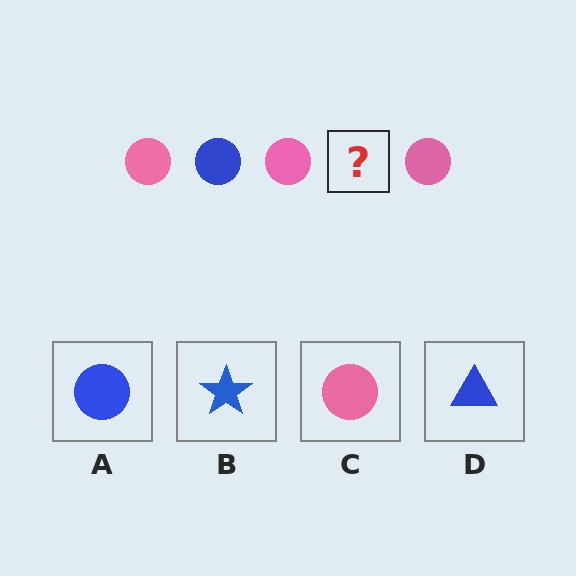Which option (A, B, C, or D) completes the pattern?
A.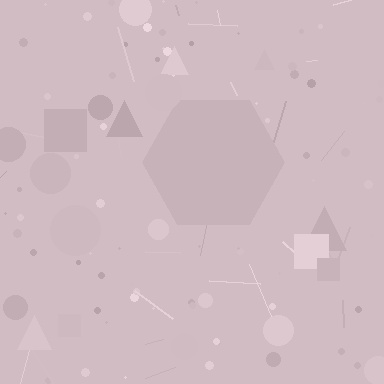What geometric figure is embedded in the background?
A hexagon is embedded in the background.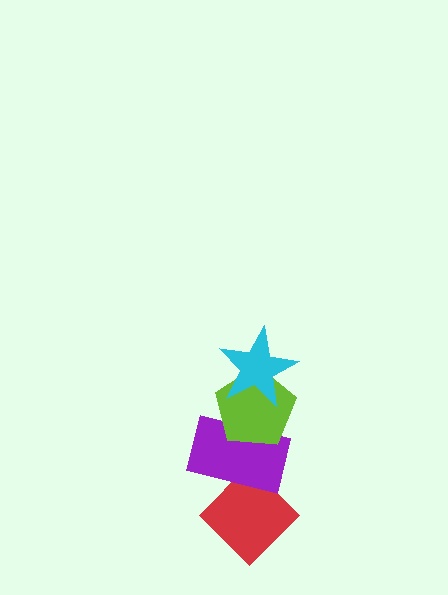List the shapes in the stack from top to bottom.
From top to bottom: the cyan star, the lime pentagon, the purple rectangle, the red diamond.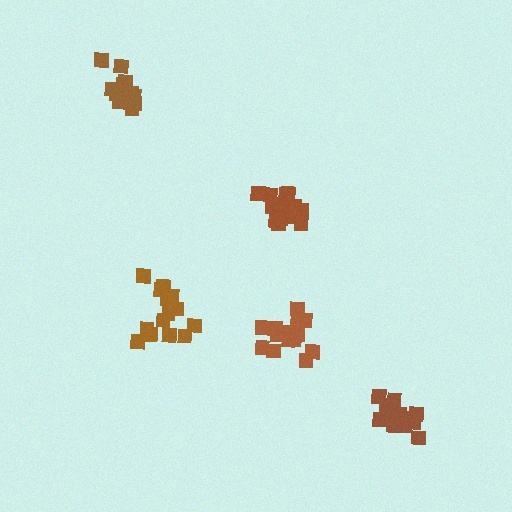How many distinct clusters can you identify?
There are 5 distinct clusters.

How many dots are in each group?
Group 1: 18 dots, Group 2: 14 dots, Group 3: 18 dots, Group 4: 15 dots, Group 5: 14 dots (79 total).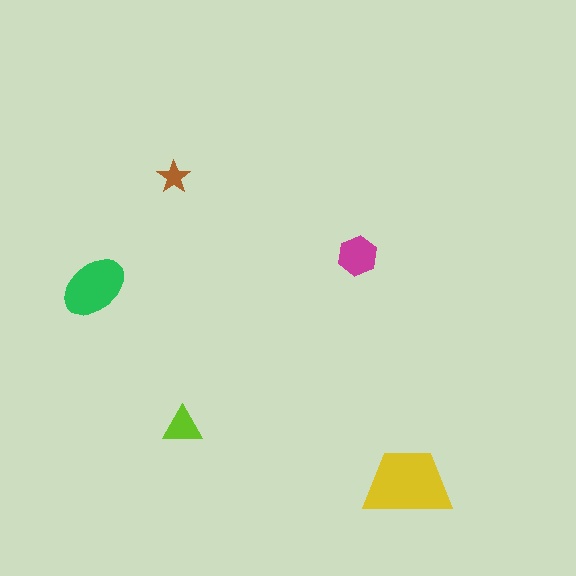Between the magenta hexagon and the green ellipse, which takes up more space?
The green ellipse.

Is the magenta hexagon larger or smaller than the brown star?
Larger.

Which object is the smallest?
The brown star.